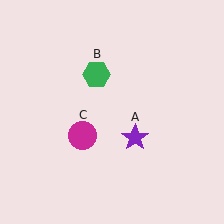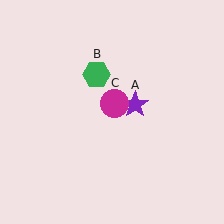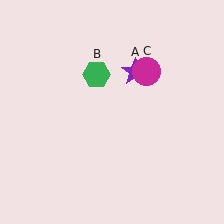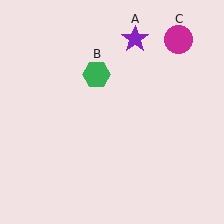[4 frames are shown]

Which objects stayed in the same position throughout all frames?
Green hexagon (object B) remained stationary.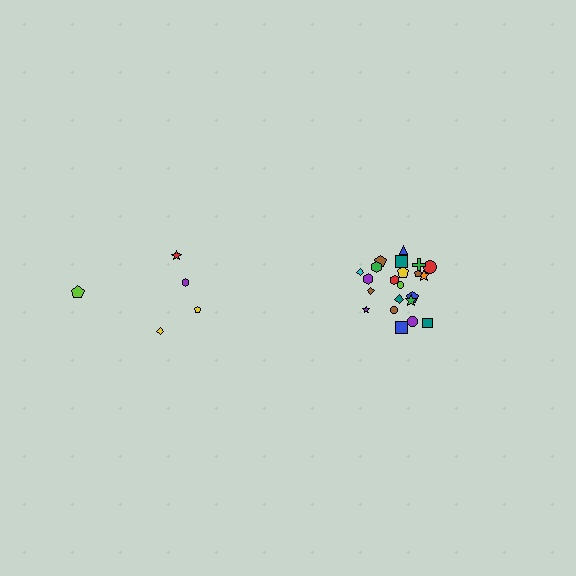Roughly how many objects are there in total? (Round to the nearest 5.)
Roughly 25 objects in total.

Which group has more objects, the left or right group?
The right group.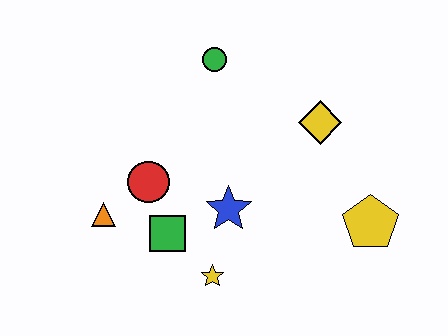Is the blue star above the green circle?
No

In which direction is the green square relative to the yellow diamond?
The green square is to the left of the yellow diamond.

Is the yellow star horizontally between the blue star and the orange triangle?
Yes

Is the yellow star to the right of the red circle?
Yes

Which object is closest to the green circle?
The yellow diamond is closest to the green circle.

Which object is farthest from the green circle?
The yellow pentagon is farthest from the green circle.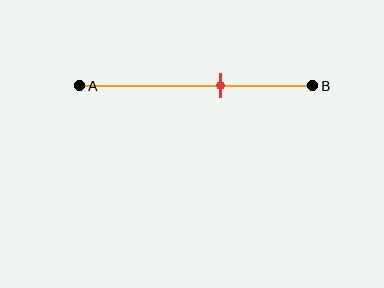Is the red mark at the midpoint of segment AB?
No, the mark is at about 60% from A, not at the 50% midpoint.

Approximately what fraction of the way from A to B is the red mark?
The red mark is approximately 60% of the way from A to B.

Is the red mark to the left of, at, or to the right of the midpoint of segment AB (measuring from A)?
The red mark is to the right of the midpoint of segment AB.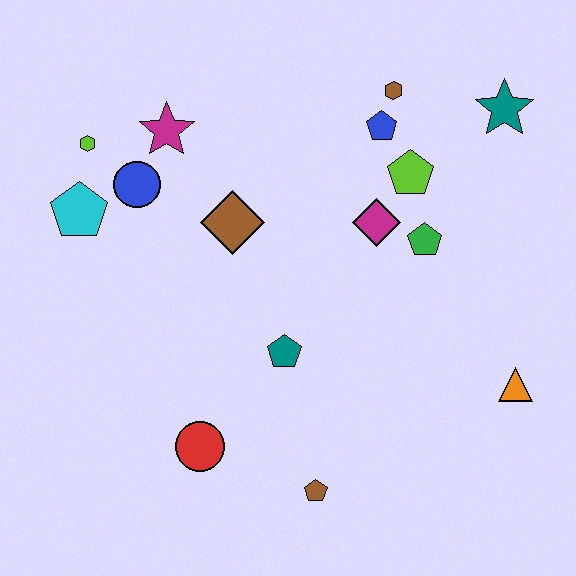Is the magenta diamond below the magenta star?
Yes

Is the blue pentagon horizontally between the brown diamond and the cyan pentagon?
No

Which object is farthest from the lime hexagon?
The orange triangle is farthest from the lime hexagon.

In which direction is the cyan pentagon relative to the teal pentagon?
The cyan pentagon is to the left of the teal pentagon.